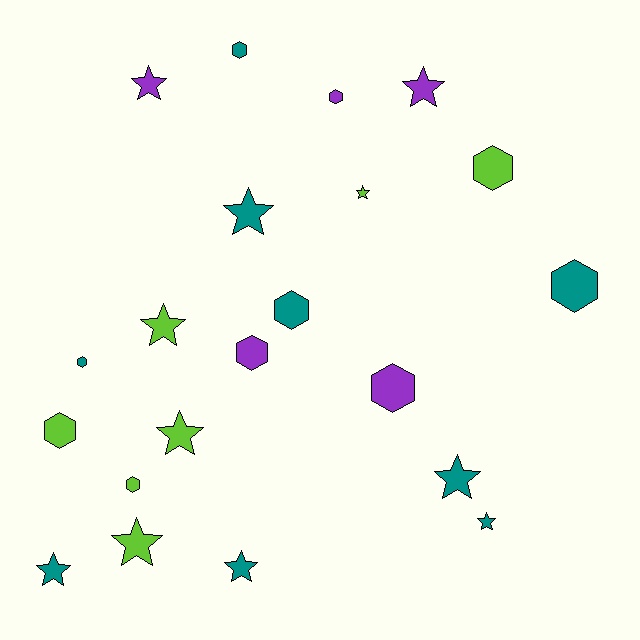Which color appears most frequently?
Teal, with 9 objects.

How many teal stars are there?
There are 5 teal stars.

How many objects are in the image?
There are 21 objects.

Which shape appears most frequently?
Star, with 11 objects.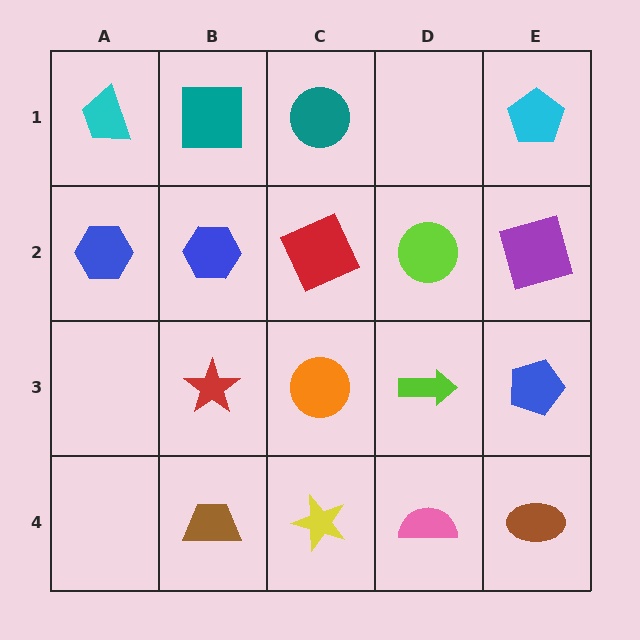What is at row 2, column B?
A blue hexagon.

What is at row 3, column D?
A lime arrow.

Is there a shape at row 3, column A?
No, that cell is empty.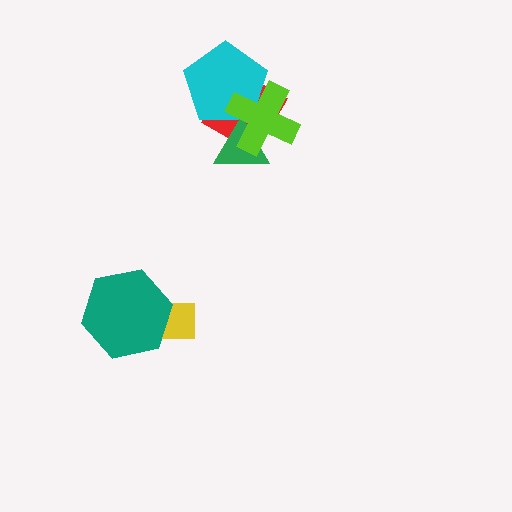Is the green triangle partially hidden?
Yes, it is partially covered by another shape.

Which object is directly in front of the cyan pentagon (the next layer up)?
The green triangle is directly in front of the cyan pentagon.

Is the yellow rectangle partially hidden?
Yes, it is partially covered by another shape.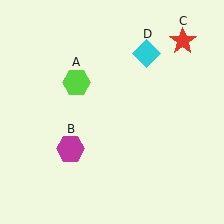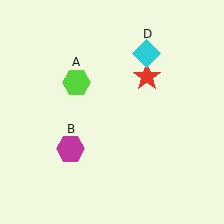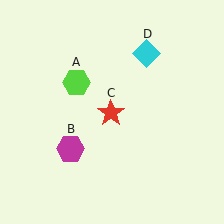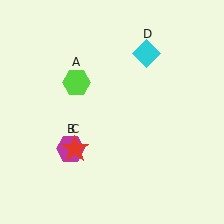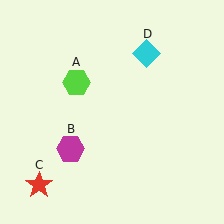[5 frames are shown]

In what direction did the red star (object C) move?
The red star (object C) moved down and to the left.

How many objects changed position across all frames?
1 object changed position: red star (object C).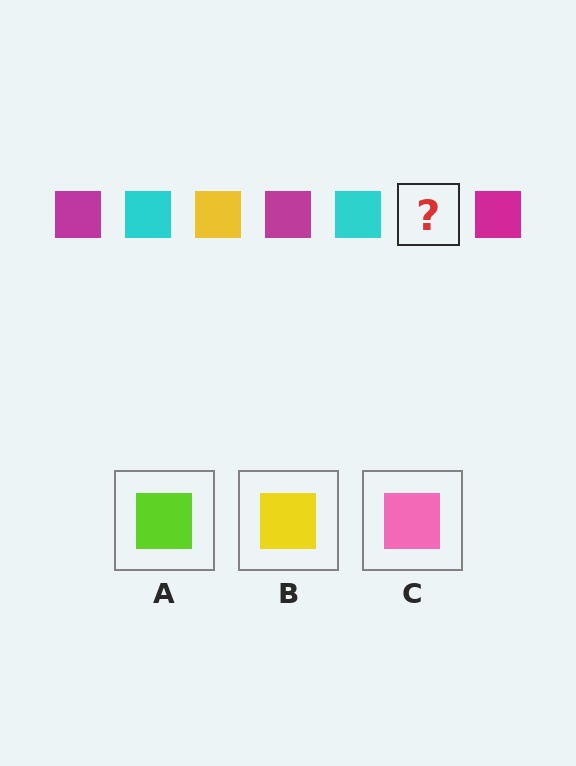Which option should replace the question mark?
Option B.